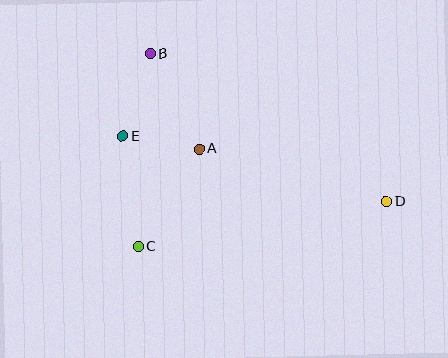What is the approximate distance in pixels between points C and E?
The distance between C and E is approximately 111 pixels.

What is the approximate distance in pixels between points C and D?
The distance between C and D is approximately 253 pixels.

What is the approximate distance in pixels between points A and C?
The distance between A and C is approximately 115 pixels.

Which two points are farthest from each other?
Points B and D are farthest from each other.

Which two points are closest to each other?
Points A and E are closest to each other.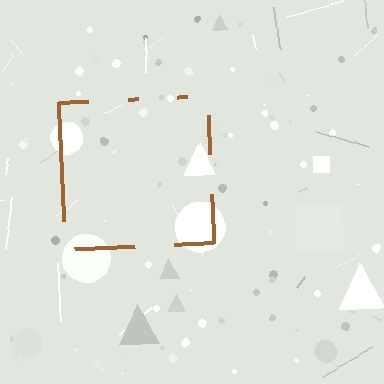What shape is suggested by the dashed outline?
The dashed outline suggests a square.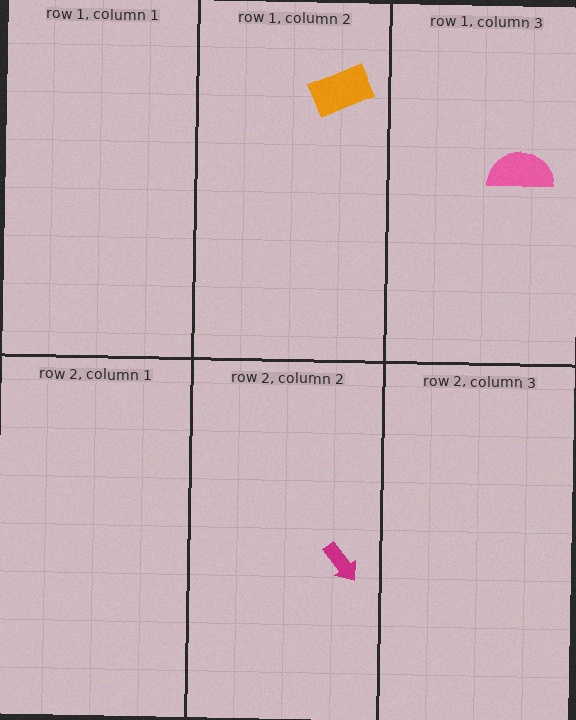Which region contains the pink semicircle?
The row 1, column 3 region.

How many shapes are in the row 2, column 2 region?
1.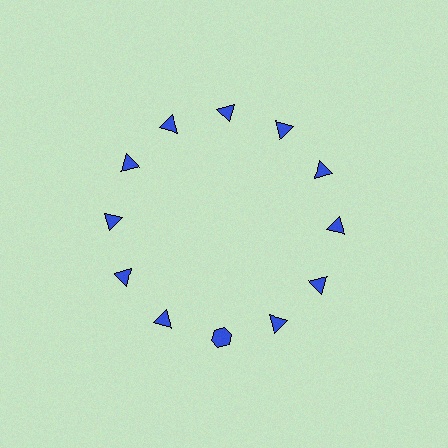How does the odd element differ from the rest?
It has a different shape: hexagon instead of triangle.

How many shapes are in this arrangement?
There are 12 shapes arranged in a ring pattern.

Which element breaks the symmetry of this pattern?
The blue hexagon at roughly the 6 o'clock position breaks the symmetry. All other shapes are blue triangles.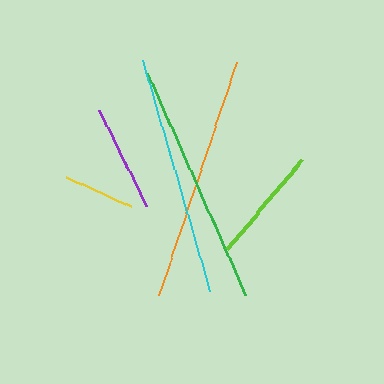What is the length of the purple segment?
The purple segment is approximately 107 pixels long.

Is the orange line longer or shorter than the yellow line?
The orange line is longer than the yellow line.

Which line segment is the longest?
The orange line is the longest at approximately 246 pixels.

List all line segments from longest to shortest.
From longest to shortest: orange, green, cyan, lime, purple, yellow.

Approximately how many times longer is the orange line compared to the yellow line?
The orange line is approximately 3.4 times the length of the yellow line.